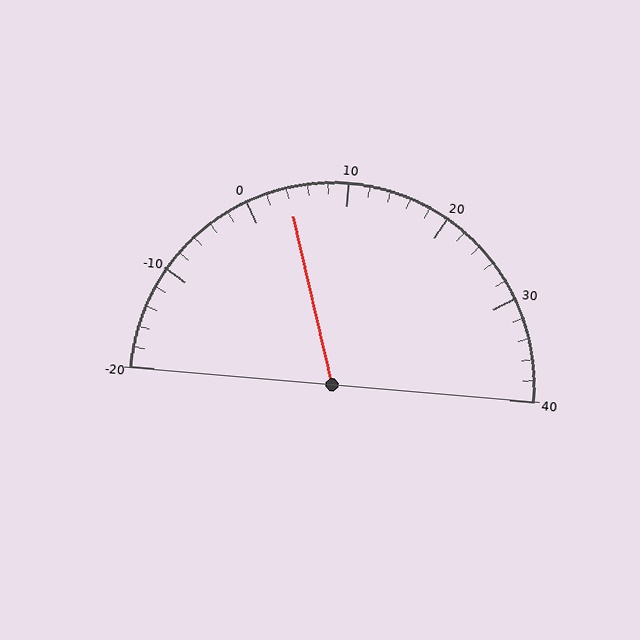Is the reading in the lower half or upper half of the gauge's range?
The reading is in the lower half of the range (-20 to 40).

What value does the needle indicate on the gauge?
The needle indicates approximately 4.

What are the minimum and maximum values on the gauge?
The gauge ranges from -20 to 40.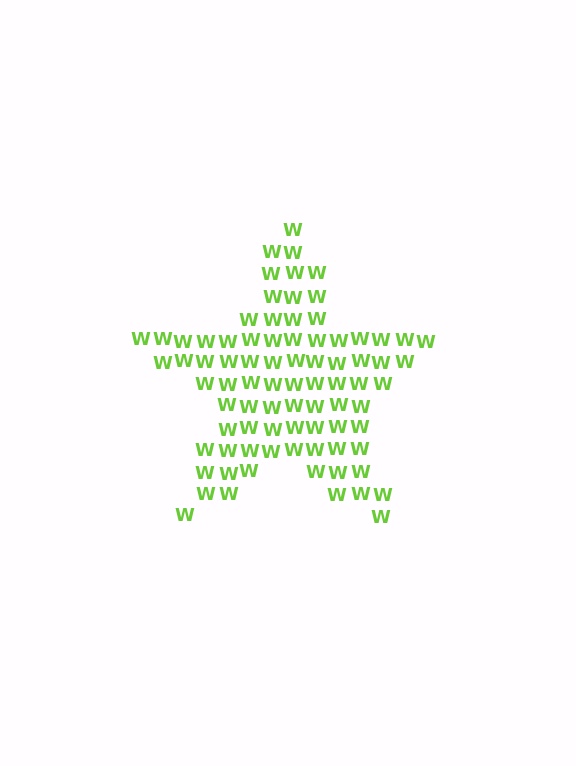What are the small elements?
The small elements are letter W's.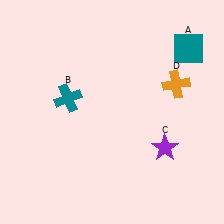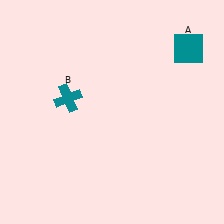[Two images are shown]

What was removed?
The orange cross (D), the purple star (C) were removed in Image 2.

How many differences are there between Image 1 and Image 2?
There are 2 differences between the two images.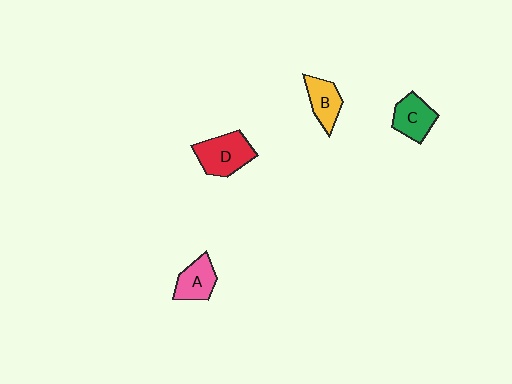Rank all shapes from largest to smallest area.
From largest to smallest: D (red), C (green), A (pink), B (yellow).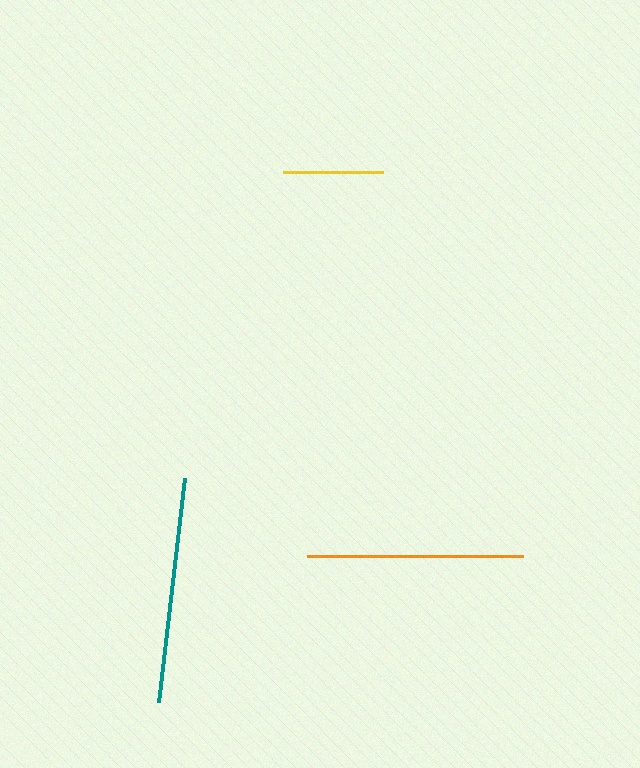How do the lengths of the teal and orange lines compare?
The teal and orange lines are approximately the same length.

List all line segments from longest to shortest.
From longest to shortest: teal, orange, yellow.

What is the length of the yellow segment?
The yellow segment is approximately 100 pixels long.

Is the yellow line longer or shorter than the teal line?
The teal line is longer than the yellow line.